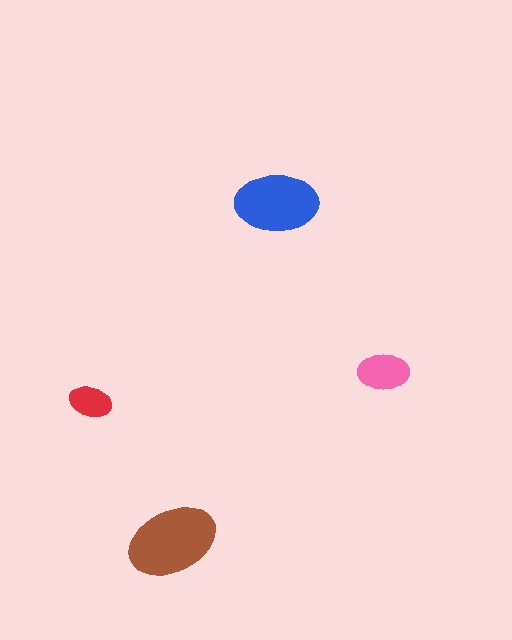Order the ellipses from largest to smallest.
the brown one, the blue one, the pink one, the red one.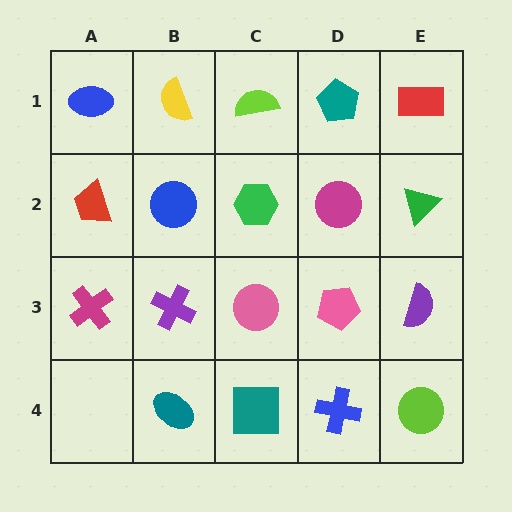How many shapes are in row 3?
5 shapes.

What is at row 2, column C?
A green hexagon.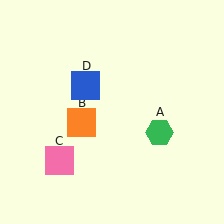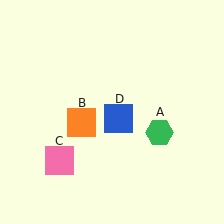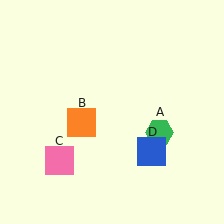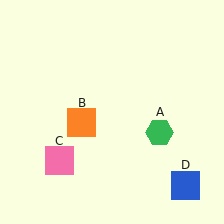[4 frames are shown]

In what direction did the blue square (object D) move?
The blue square (object D) moved down and to the right.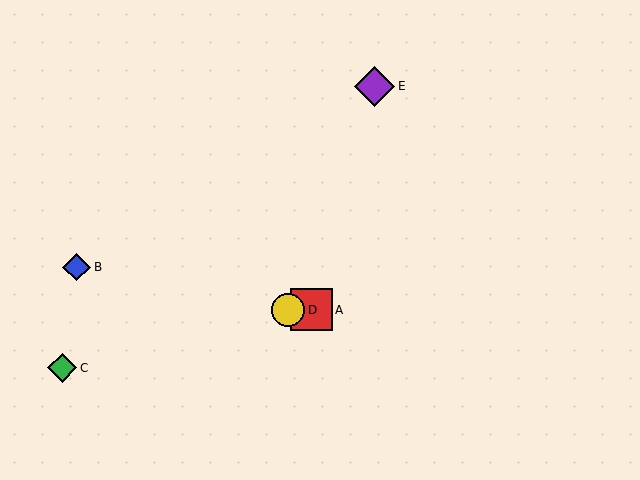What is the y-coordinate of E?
Object E is at y≈86.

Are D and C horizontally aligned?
No, D is at y≈310 and C is at y≈368.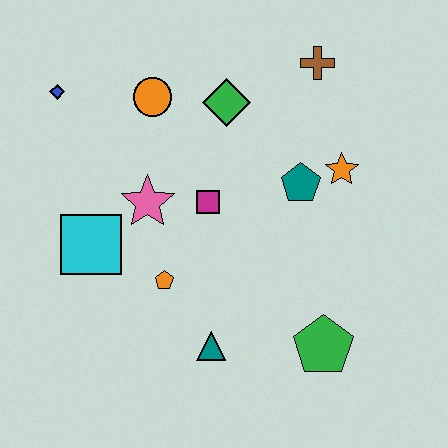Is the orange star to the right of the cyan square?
Yes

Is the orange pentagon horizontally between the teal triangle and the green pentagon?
No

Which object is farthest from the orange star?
The blue diamond is farthest from the orange star.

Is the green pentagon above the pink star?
No